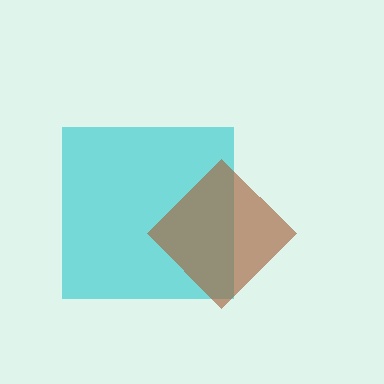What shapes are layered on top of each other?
The layered shapes are: a cyan square, a brown diamond.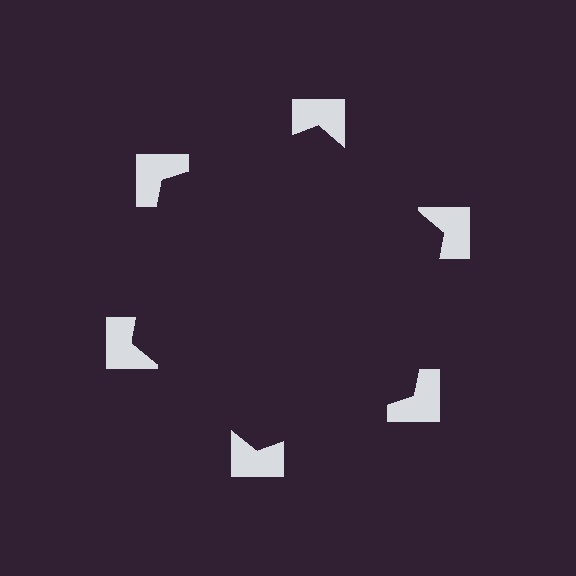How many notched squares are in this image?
There are 6 — one at each vertex of the illusory hexagon.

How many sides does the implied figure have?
6 sides.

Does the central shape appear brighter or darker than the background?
It typically appears slightly darker than the background, even though no actual brightness change is drawn.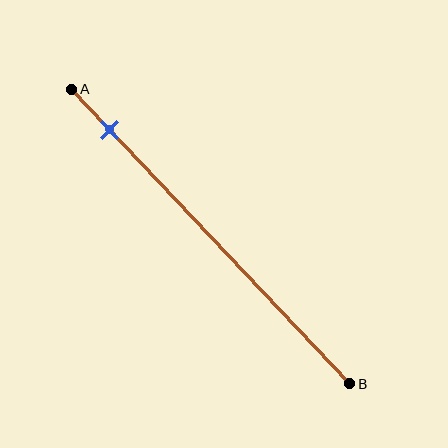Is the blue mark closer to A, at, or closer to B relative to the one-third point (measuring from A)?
The blue mark is closer to point A than the one-third point of segment AB.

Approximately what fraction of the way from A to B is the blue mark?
The blue mark is approximately 15% of the way from A to B.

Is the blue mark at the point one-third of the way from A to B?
No, the mark is at about 15% from A, not at the 33% one-third point.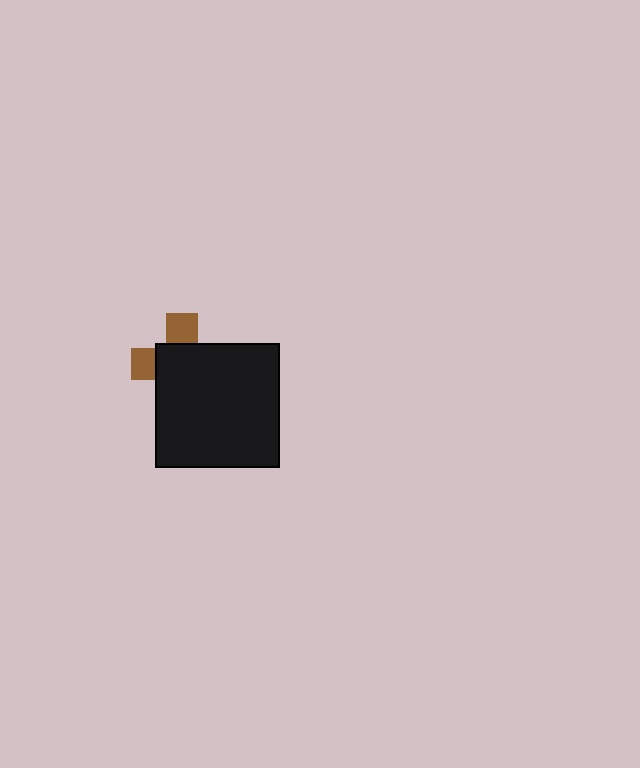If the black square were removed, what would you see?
You would see the complete brown cross.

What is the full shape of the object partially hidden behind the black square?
The partially hidden object is a brown cross.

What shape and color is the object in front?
The object in front is a black square.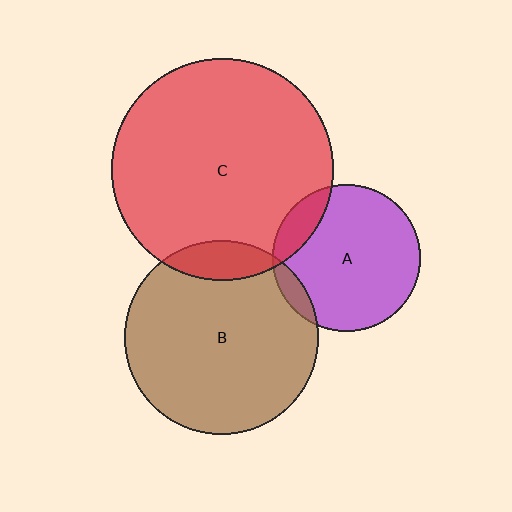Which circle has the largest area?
Circle C (red).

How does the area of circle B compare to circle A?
Approximately 1.7 times.